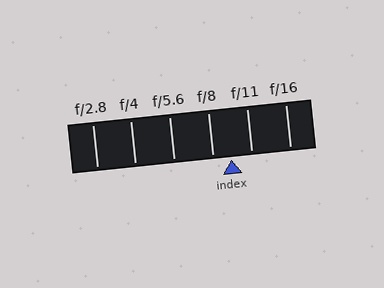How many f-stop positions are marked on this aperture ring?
There are 6 f-stop positions marked.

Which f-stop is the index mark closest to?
The index mark is closest to f/8.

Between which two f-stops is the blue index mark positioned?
The index mark is between f/8 and f/11.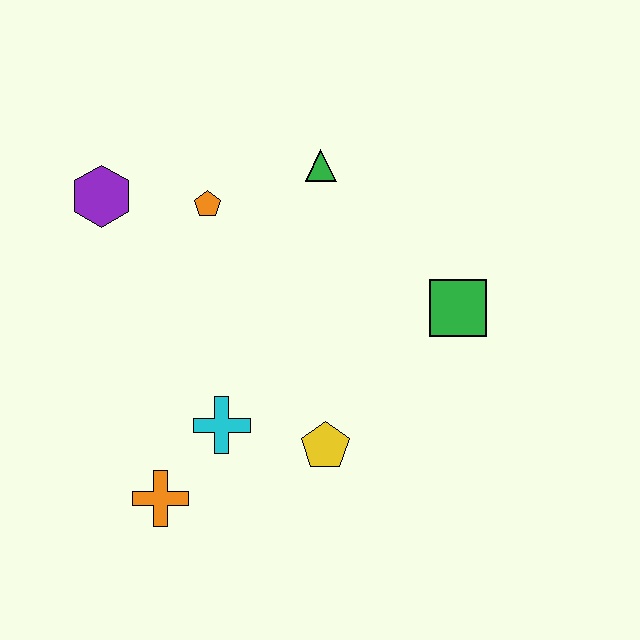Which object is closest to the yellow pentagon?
The cyan cross is closest to the yellow pentagon.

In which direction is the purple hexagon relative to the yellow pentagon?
The purple hexagon is above the yellow pentagon.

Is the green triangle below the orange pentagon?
No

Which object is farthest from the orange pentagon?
The orange cross is farthest from the orange pentagon.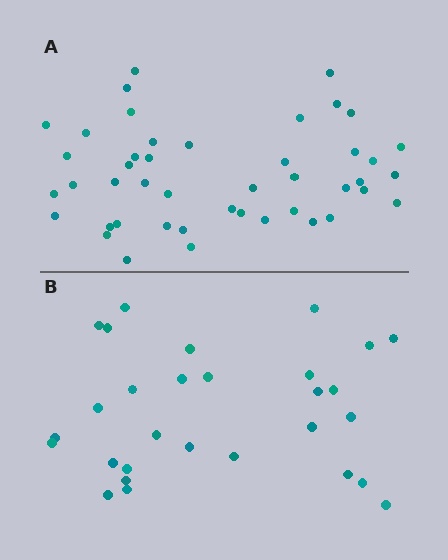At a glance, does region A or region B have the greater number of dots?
Region A (the top region) has more dots.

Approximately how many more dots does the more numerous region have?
Region A has approximately 15 more dots than region B.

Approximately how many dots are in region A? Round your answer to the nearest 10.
About 40 dots. (The exact count is 45, which rounds to 40.)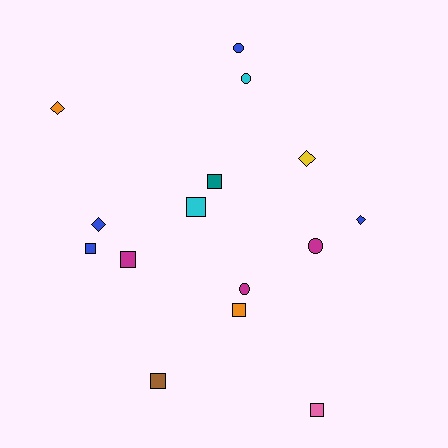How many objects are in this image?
There are 15 objects.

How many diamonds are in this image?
There are 4 diamonds.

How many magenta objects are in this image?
There are 3 magenta objects.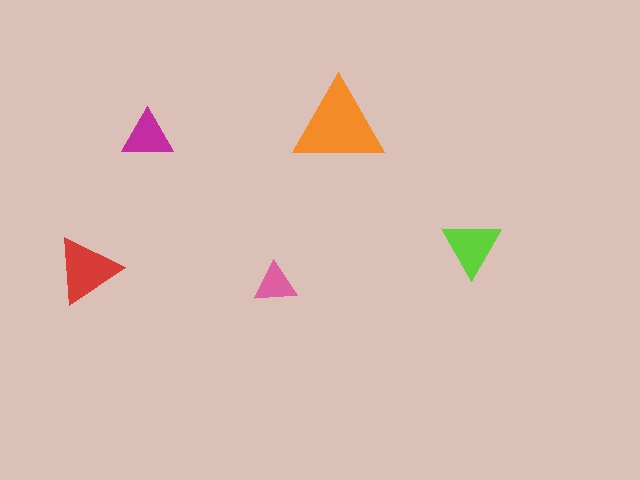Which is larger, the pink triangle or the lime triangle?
The lime one.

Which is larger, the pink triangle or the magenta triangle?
The magenta one.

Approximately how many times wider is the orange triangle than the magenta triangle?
About 2 times wider.